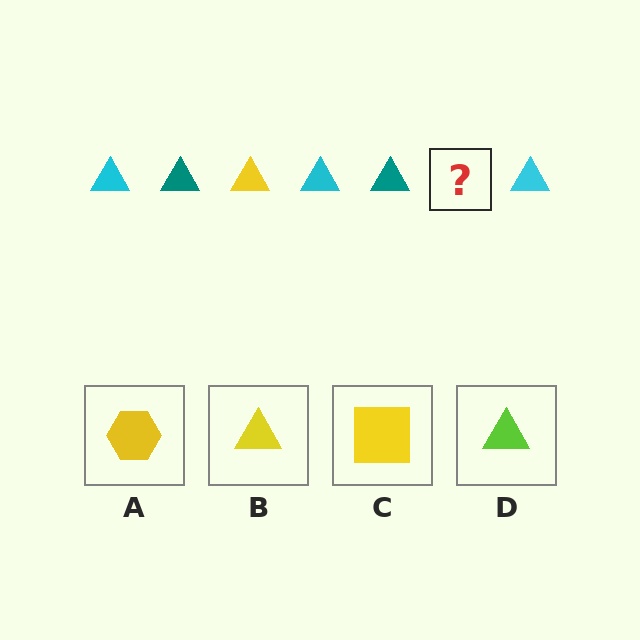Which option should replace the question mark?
Option B.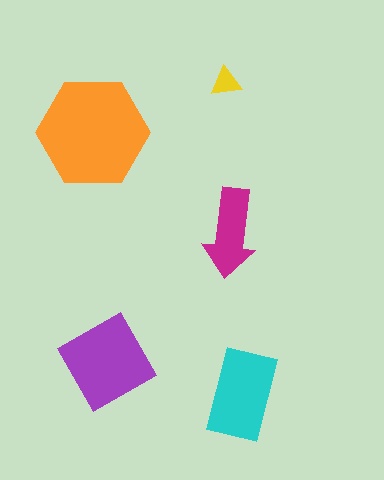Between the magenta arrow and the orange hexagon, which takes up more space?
The orange hexagon.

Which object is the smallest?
The yellow triangle.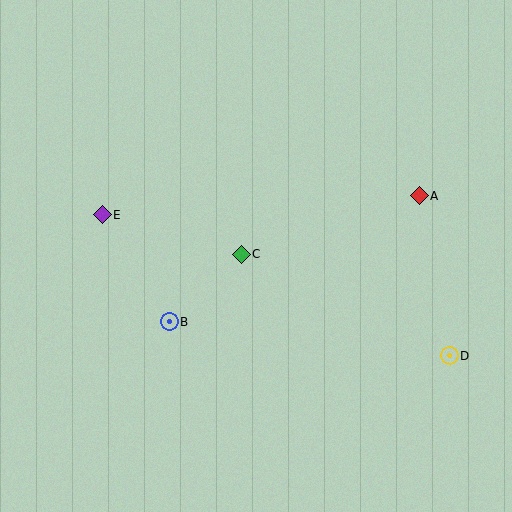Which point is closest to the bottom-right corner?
Point D is closest to the bottom-right corner.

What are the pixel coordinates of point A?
Point A is at (419, 196).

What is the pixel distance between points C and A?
The distance between C and A is 187 pixels.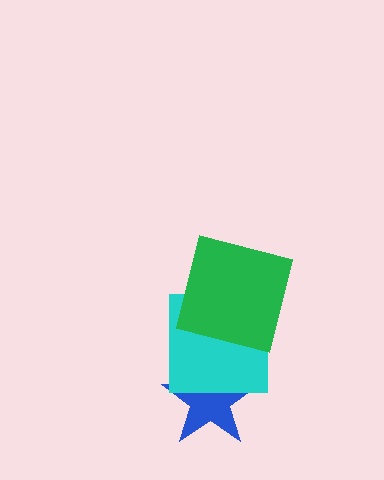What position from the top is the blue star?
The blue star is 3rd from the top.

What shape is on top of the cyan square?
The green square is on top of the cyan square.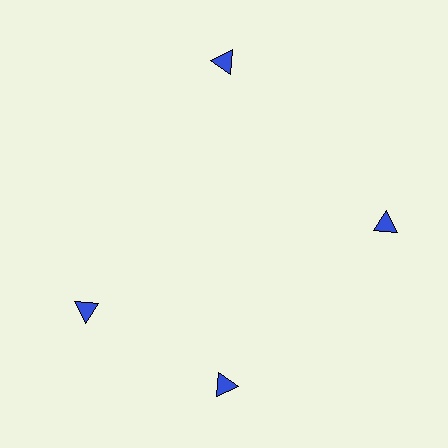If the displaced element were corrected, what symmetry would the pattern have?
It would have 4-fold rotational symmetry — the pattern would map onto itself every 90 degrees.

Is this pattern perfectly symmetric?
No. The 4 blue triangles are arranged in a ring, but one element near the 9 o'clock position is rotated out of alignment along the ring, breaking the 4-fold rotational symmetry.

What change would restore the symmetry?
The symmetry would be restored by rotating it back into even spacing with its neighbors so that all 4 triangles sit at equal angles and equal distance from the center.